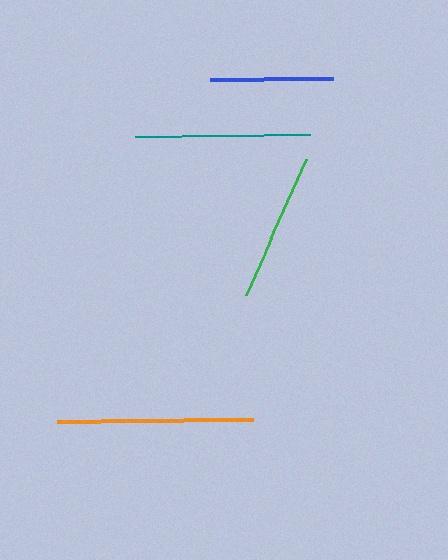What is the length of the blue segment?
The blue segment is approximately 123 pixels long.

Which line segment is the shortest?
The blue line is the shortest at approximately 123 pixels.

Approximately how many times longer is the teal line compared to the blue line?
The teal line is approximately 1.4 times the length of the blue line.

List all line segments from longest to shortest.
From longest to shortest: orange, teal, green, blue.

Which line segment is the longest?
The orange line is the longest at approximately 195 pixels.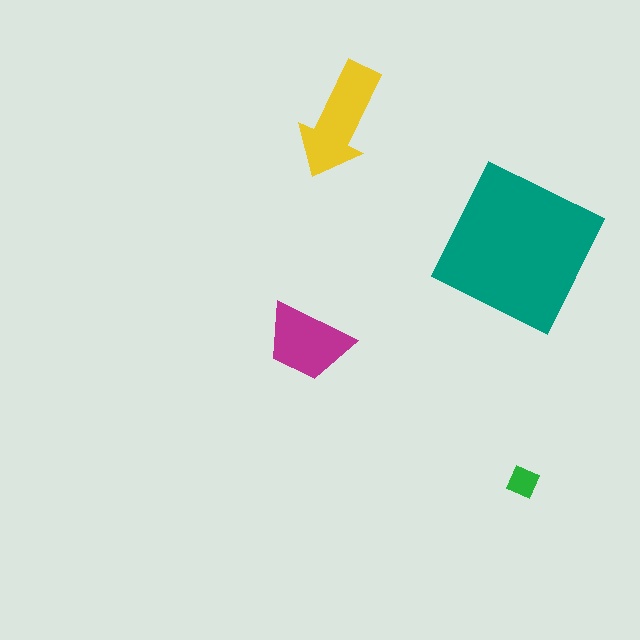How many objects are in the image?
There are 4 objects in the image.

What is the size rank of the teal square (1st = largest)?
1st.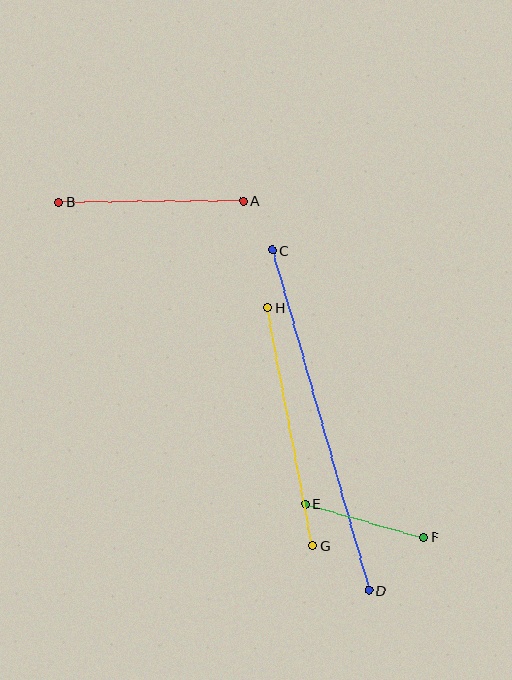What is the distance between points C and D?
The distance is approximately 353 pixels.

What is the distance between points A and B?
The distance is approximately 185 pixels.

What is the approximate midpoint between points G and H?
The midpoint is at approximately (290, 427) pixels.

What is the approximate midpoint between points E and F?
The midpoint is at approximately (365, 521) pixels.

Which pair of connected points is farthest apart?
Points C and D are farthest apart.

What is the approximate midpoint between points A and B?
The midpoint is at approximately (151, 202) pixels.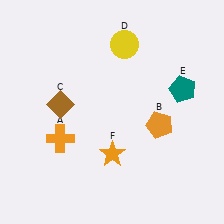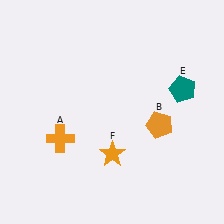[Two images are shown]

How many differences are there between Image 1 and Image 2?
There are 2 differences between the two images.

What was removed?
The yellow circle (D), the brown diamond (C) were removed in Image 2.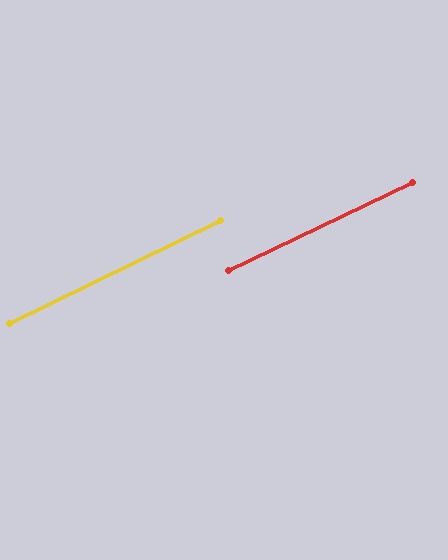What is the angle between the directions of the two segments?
Approximately 1 degree.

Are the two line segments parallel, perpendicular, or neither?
Parallel — their directions differ by only 0.5°.